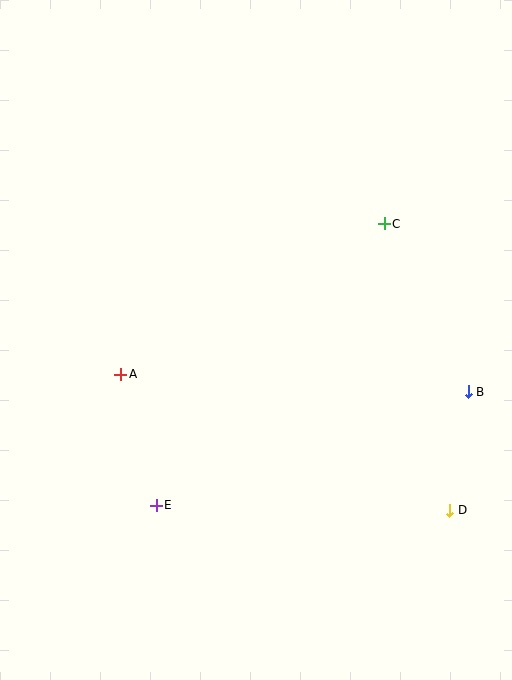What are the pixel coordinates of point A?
Point A is at (121, 374).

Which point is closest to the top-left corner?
Point A is closest to the top-left corner.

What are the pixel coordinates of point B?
Point B is at (468, 392).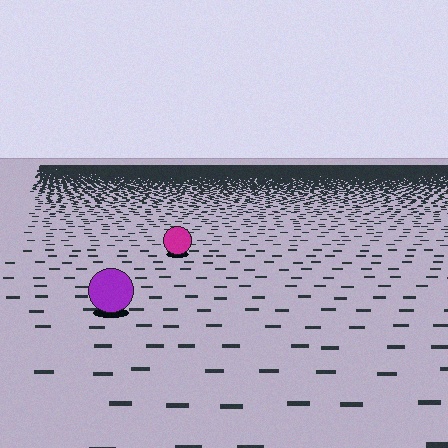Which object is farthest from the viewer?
The magenta circle is farthest from the viewer. It appears smaller and the ground texture around it is denser.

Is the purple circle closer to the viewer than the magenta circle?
Yes. The purple circle is closer — you can tell from the texture gradient: the ground texture is coarser near it.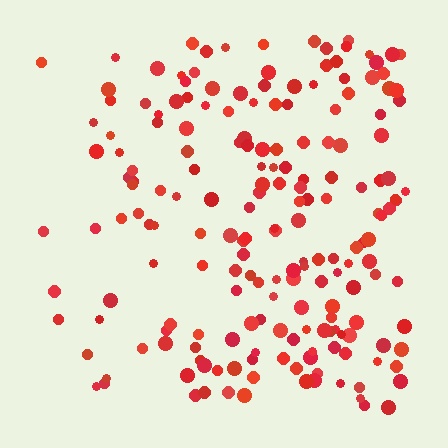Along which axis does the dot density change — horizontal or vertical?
Horizontal.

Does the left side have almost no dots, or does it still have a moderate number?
Still a moderate number, just noticeably fewer than the right.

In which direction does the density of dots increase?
From left to right, with the right side densest.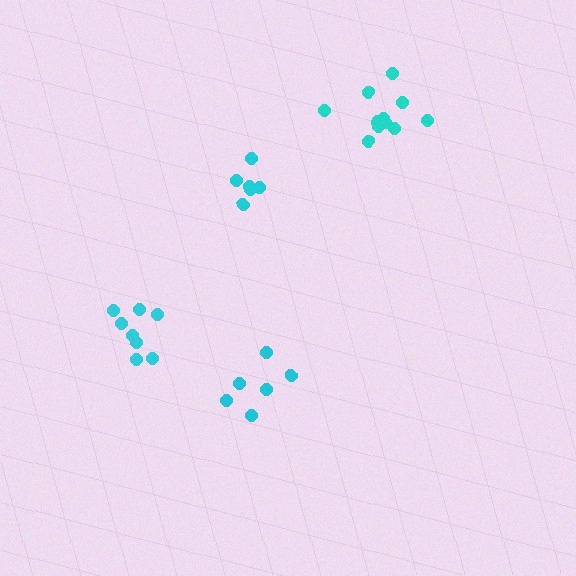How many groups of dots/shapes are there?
There are 4 groups.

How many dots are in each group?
Group 1: 6 dots, Group 2: 6 dots, Group 3: 11 dots, Group 4: 8 dots (31 total).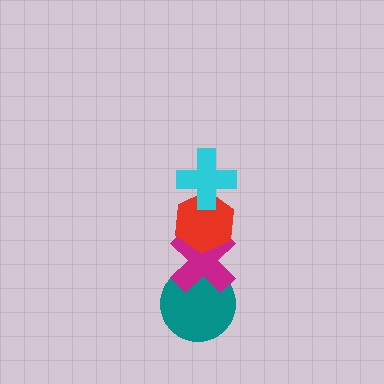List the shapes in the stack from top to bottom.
From top to bottom: the cyan cross, the red hexagon, the magenta cross, the teal circle.